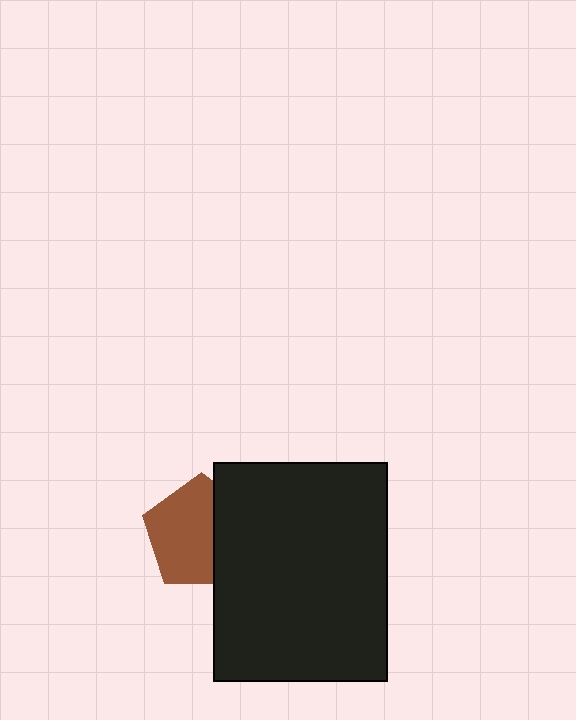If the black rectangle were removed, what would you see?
You would see the complete brown pentagon.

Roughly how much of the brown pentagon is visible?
About half of it is visible (roughly 65%).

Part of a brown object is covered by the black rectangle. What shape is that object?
It is a pentagon.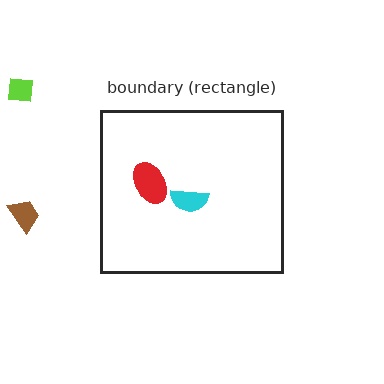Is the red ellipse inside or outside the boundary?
Inside.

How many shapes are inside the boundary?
2 inside, 2 outside.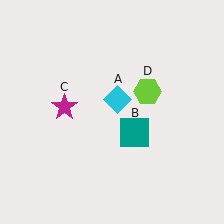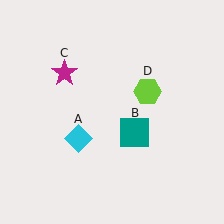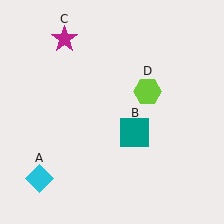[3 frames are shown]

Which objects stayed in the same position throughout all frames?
Teal square (object B) and lime hexagon (object D) remained stationary.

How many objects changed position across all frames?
2 objects changed position: cyan diamond (object A), magenta star (object C).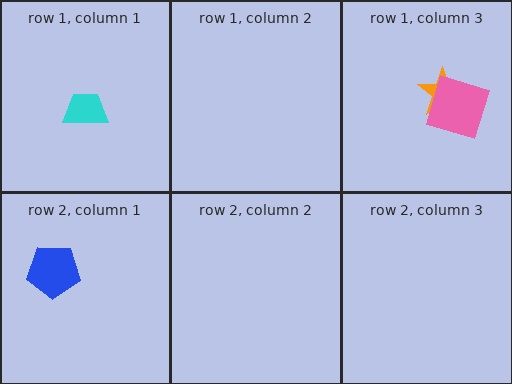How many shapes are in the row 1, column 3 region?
2.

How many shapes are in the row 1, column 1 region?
1.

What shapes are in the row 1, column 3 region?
The orange star, the pink square.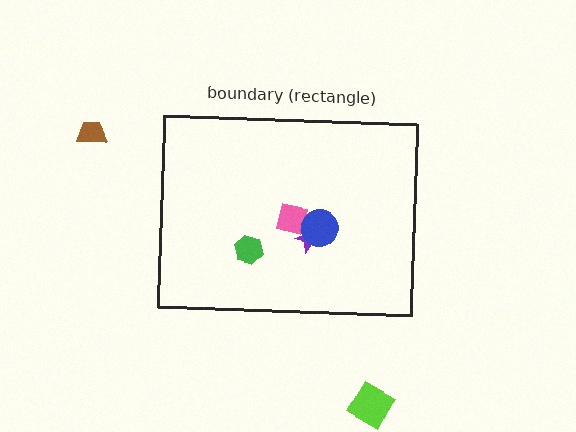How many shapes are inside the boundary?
4 inside, 2 outside.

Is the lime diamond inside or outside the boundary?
Outside.